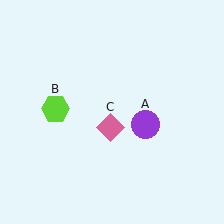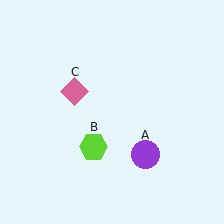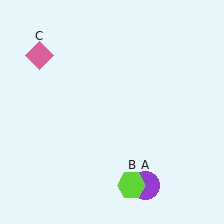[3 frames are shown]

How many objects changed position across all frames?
3 objects changed position: purple circle (object A), lime hexagon (object B), pink diamond (object C).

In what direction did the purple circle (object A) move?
The purple circle (object A) moved down.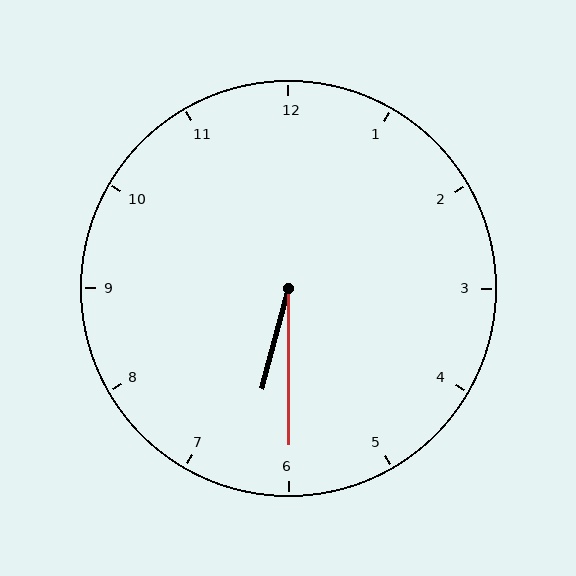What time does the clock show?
6:30.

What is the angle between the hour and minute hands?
Approximately 15 degrees.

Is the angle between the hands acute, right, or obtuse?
It is acute.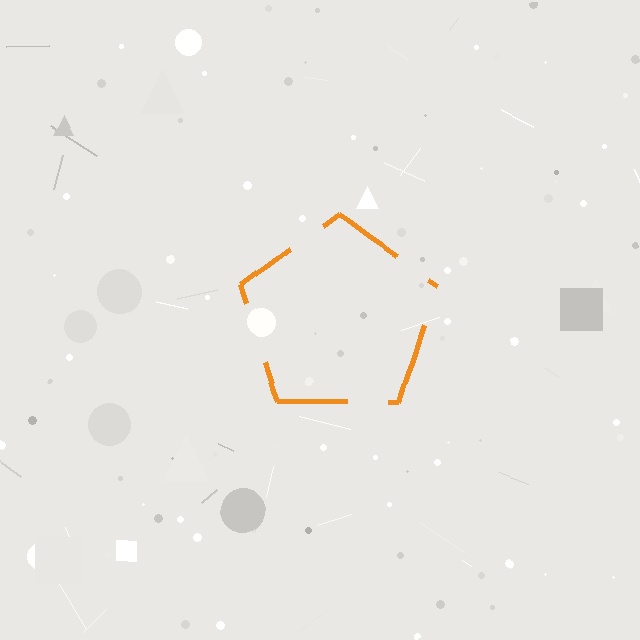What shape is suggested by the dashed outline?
The dashed outline suggests a pentagon.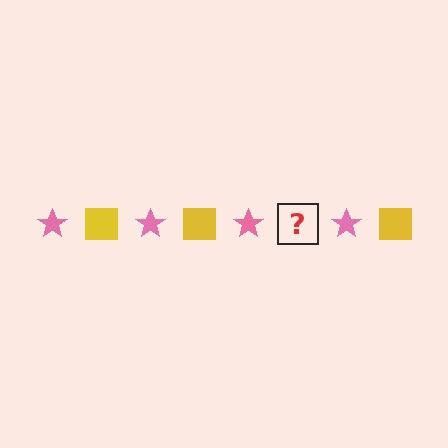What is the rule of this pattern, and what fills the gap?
The rule is that the pattern alternates between pink star and yellow square. The gap should be filled with a yellow square.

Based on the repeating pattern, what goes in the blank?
The blank should be a yellow square.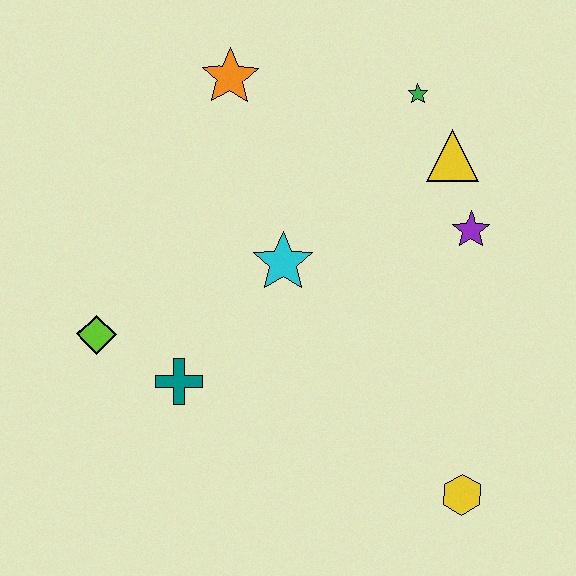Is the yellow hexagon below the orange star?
Yes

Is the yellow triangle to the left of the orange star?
No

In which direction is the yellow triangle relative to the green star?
The yellow triangle is below the green star.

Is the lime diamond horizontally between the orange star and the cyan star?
No